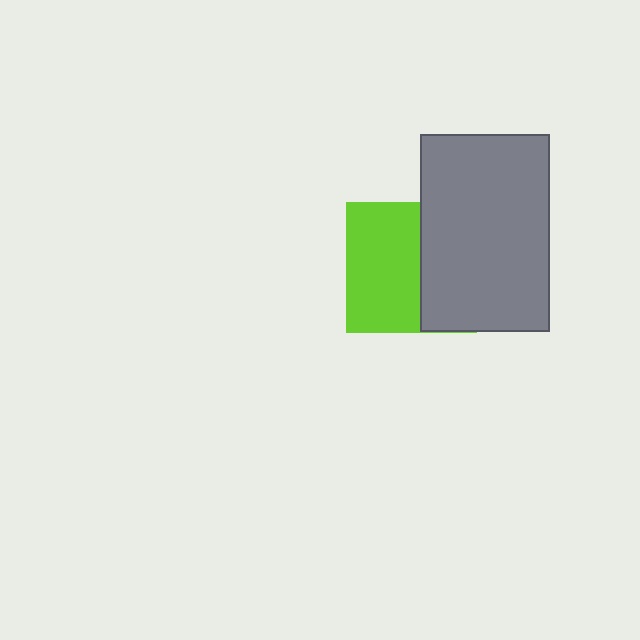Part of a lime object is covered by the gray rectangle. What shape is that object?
It is a square.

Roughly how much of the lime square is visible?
About half of it is visible (roughly 57%).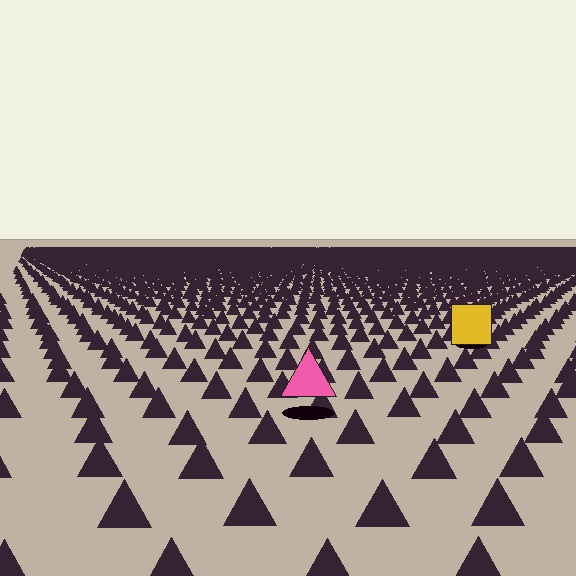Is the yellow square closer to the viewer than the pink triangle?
No. The pink triangle is closer — you can tell from the texture gradient: the ground texture is coarser near it.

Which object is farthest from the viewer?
The yellow square is farthest from the viewer. It appears smaller and the ground texture around it is denser.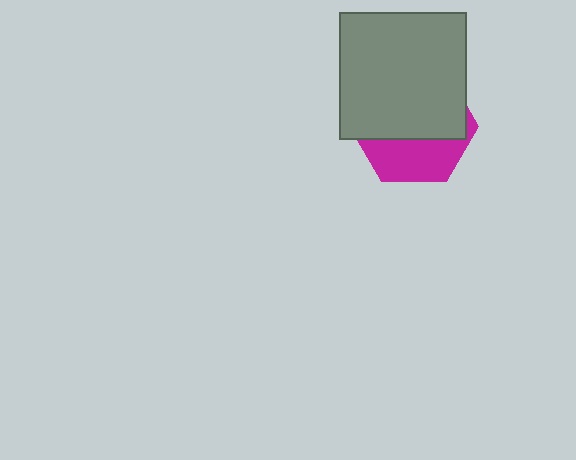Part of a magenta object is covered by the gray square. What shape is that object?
It is a hexagon.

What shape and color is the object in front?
The object in front is a gray square.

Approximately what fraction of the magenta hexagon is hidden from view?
Roughly 63% of the magenta hexagon is hidden behind the gray square.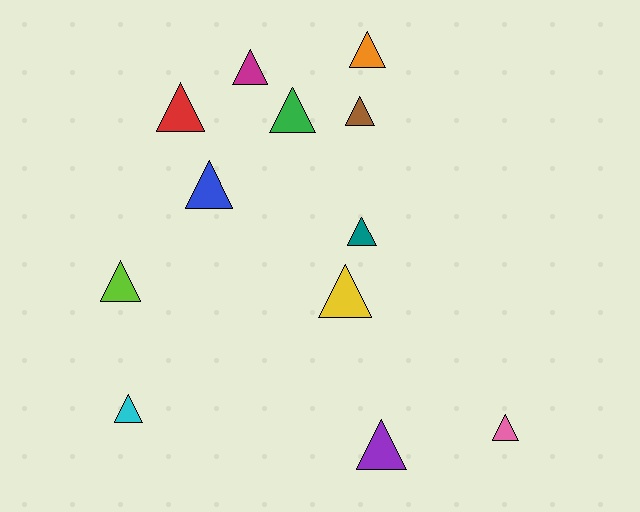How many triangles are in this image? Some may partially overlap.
There are 12 triangles.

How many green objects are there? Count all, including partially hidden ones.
There is 1 green object.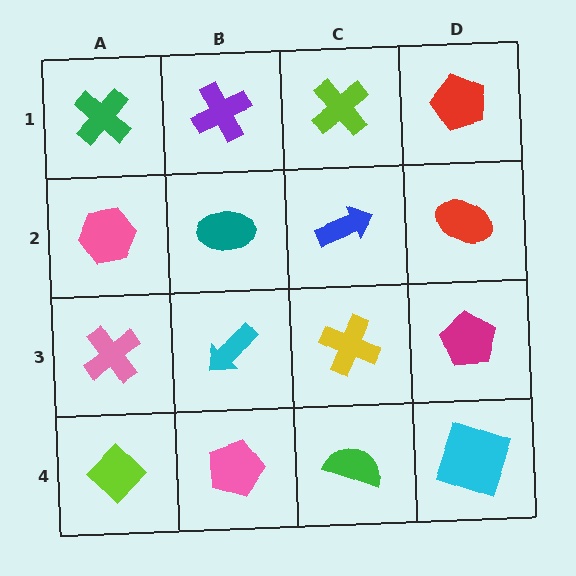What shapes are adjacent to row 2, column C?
A lime cross (row 1, column C), a yellow cross (row 3, column C), a teal ellipse (row 2, column B), a red ellipse (row 2, column D).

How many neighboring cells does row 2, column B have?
4.